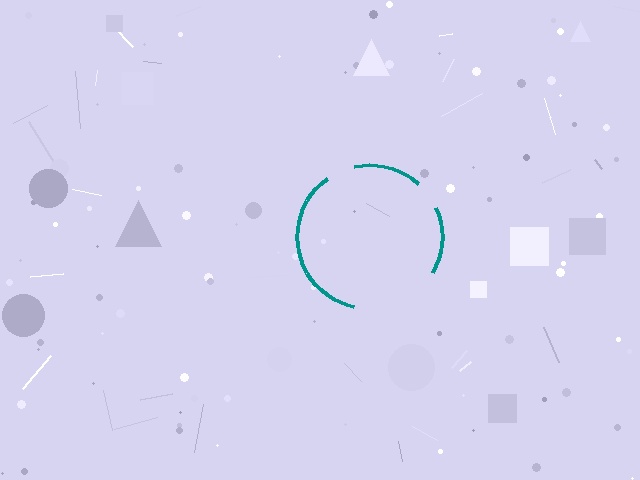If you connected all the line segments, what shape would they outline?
They would outline a circle.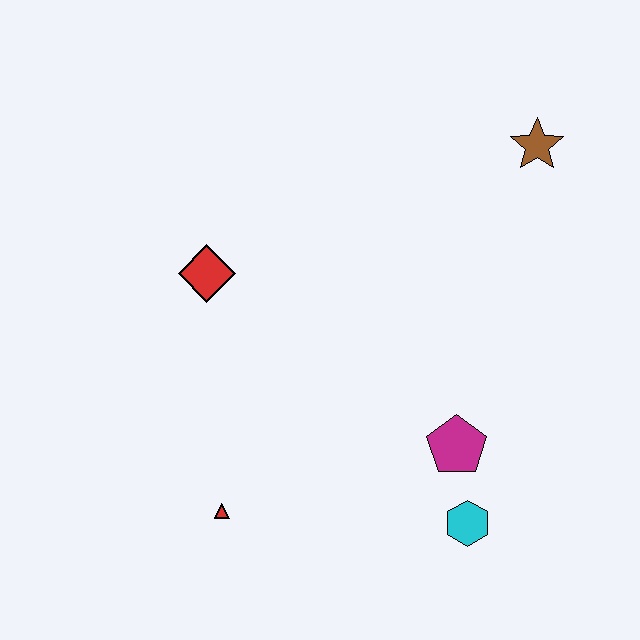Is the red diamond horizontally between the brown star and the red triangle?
No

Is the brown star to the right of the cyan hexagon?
Yes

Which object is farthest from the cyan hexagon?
The brown star is farthest from the cyan hexagon.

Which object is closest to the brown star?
The magenta pentagon is closest to the brown star.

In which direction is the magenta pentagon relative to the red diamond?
The magenta pentagon is to the right of the red diamond.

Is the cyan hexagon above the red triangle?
No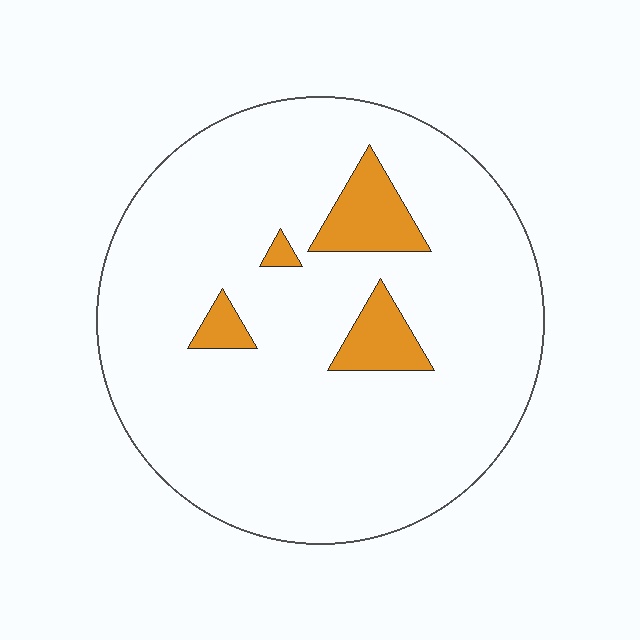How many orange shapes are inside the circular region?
4.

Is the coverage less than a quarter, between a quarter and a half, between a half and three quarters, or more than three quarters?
Less than a quarter.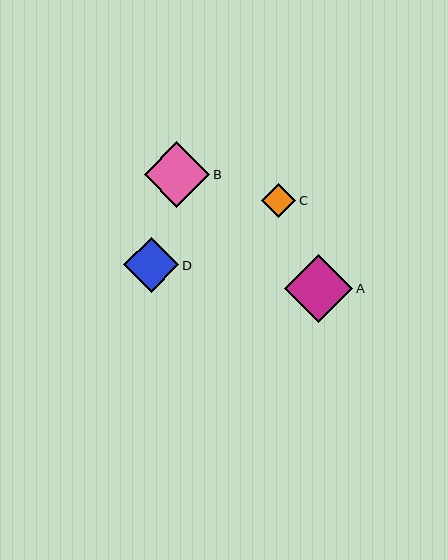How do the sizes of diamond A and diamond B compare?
Diamond A and diamond B are approximately the same size.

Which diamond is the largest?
Diamond A is the largest with a size of approximately 68 pixels.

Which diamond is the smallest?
Diamond C is the smallest with a size of approximately 34 pixels.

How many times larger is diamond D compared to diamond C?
Diamond D is approximately 1.6 times the size of diamond C.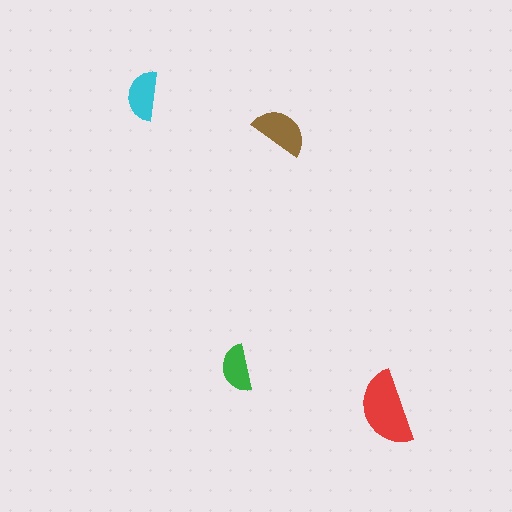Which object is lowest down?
The red semicircle is bottommost.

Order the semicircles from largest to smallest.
the red one, the brown one, the cyan one, the green one.